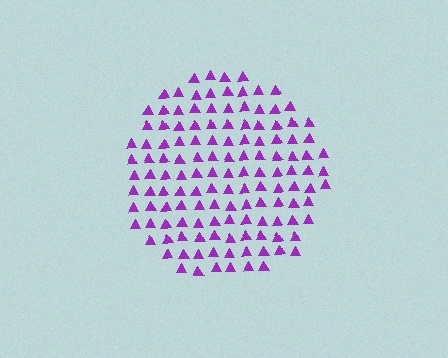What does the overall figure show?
The overall figure shows a circle.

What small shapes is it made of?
It is made of small triangles.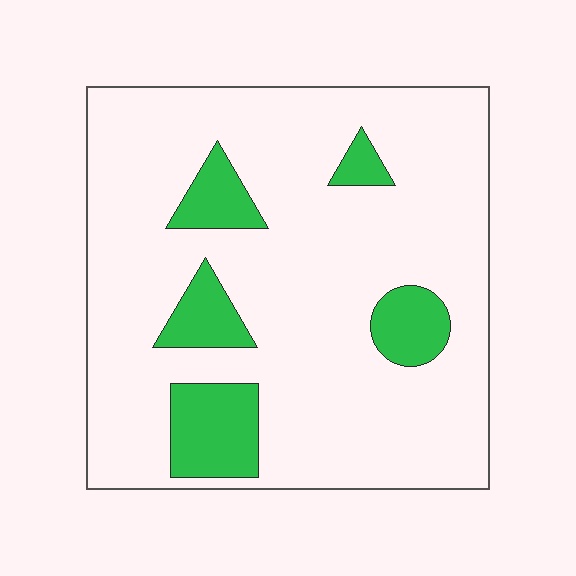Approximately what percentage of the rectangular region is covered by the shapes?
Approximately 15%.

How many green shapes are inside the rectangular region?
5.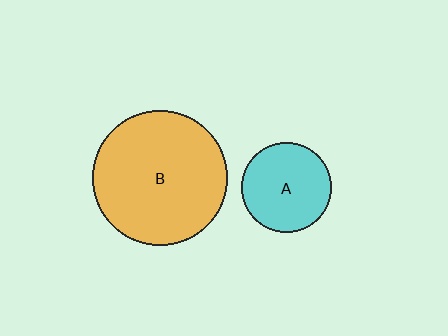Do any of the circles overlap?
No, none of the circles overlap.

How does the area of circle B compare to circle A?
Approximately 2.3 times.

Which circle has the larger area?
Circle B (orange).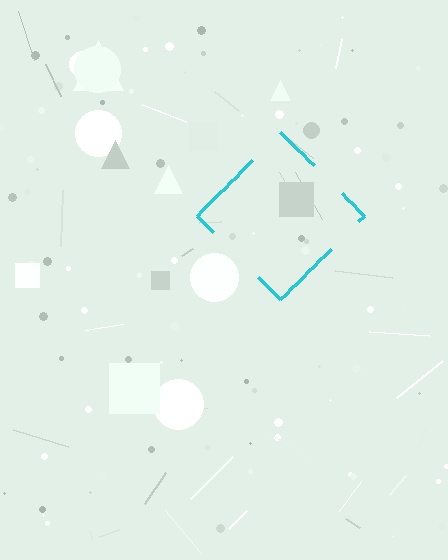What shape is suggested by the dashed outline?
The dashed outline suggests a diamond.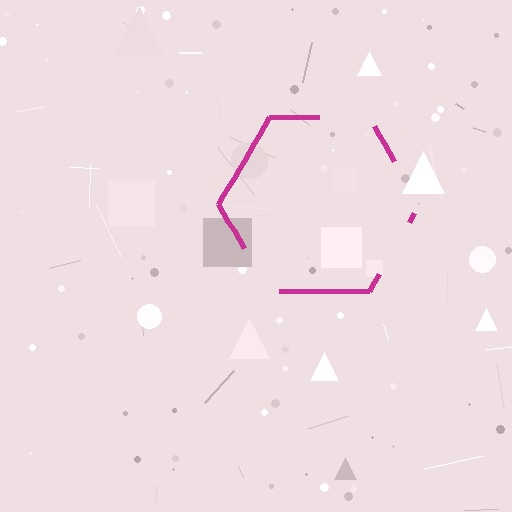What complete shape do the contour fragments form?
The contour fragments form a hexagon.